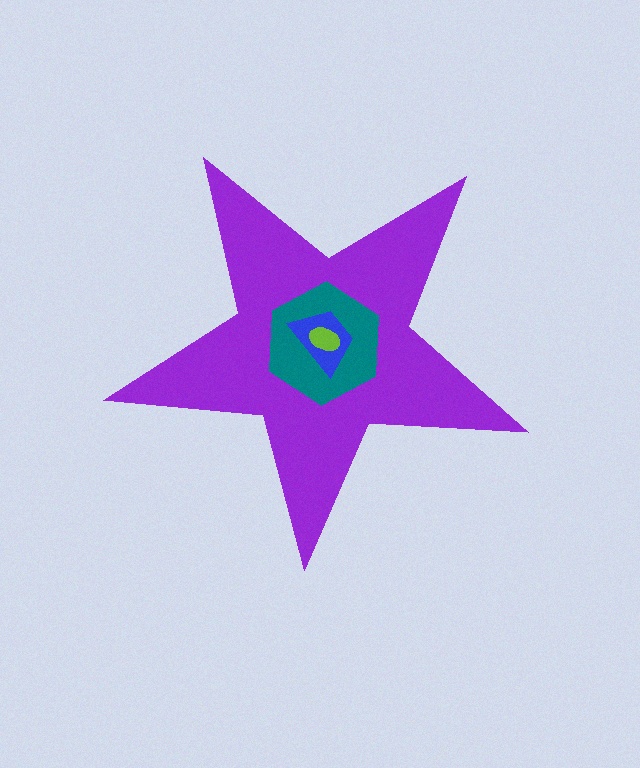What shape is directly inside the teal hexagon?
The blue trapezoid.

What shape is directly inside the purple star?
The teal hexagon.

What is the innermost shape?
The lime ellipse.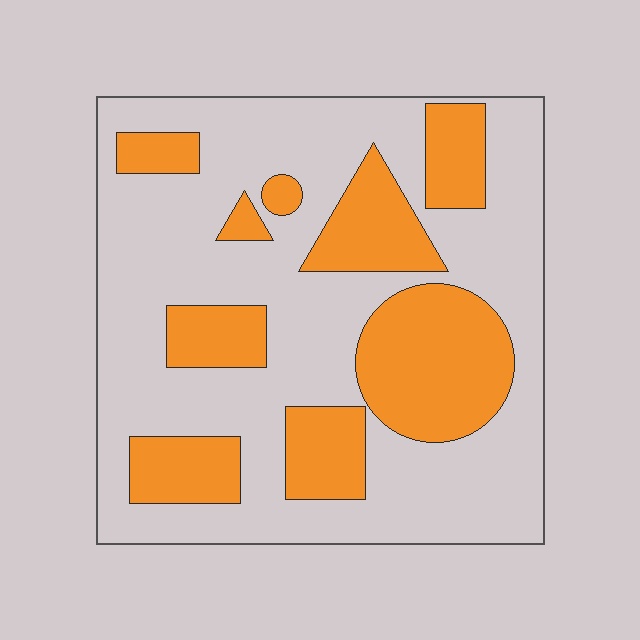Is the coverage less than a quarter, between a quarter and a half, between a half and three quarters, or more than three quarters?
Between a quarter and a half.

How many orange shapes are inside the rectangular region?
9.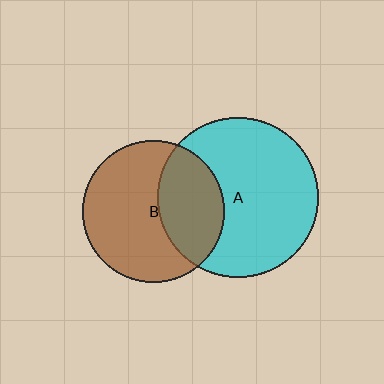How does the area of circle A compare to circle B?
Approximately 1.3 times.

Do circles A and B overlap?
Yes.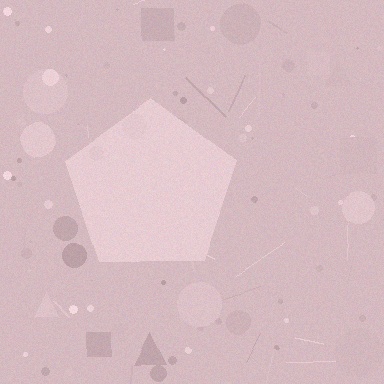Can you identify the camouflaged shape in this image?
The camouflaged shape is a pentagon.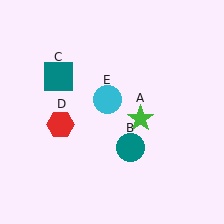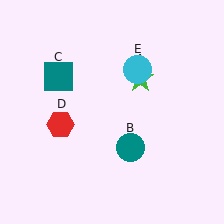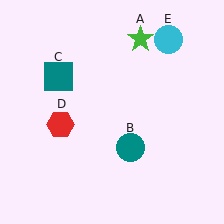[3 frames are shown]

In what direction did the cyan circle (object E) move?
The cyan circle (object E) moved up and to the right.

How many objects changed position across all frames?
2 objects changed position: green star (object A), cyan circle (object E).